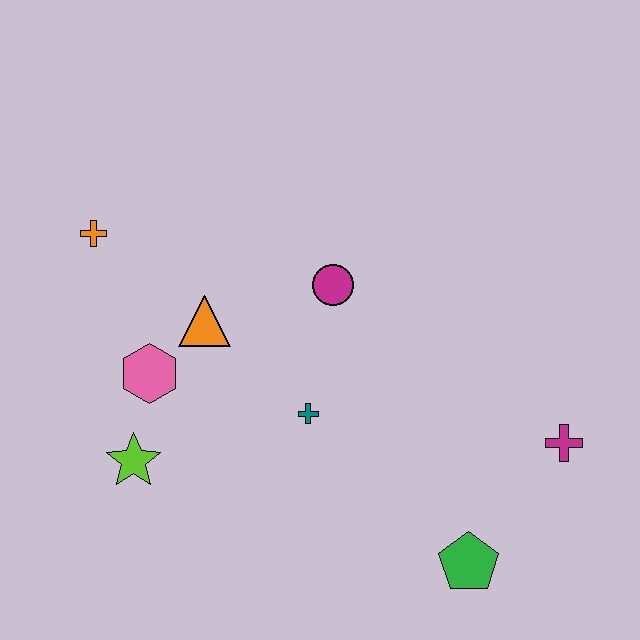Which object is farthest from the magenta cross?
The orange cross is farthest from the magenta cross.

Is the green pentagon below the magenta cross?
Yes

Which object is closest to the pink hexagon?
The orange triangle is closest to the pink hexagon.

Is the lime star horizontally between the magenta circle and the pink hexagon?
No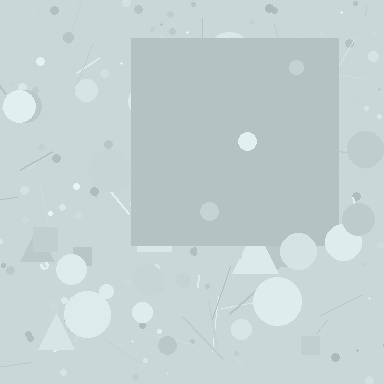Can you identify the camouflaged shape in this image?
The camouflaged shape is a square.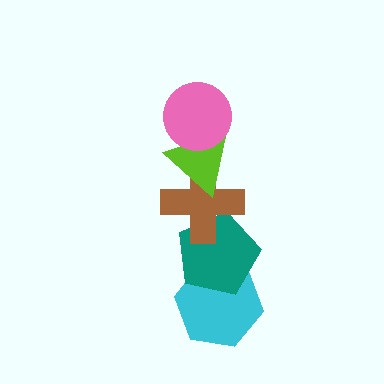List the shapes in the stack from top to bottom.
From top to bottom: the pink circle, the lime triangle, the brown cross, the teal pentagon, the cyan hexagon.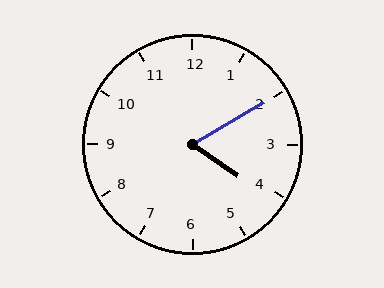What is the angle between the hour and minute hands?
Approximately 65 degrees.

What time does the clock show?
4:10.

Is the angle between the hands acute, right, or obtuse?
It is acute.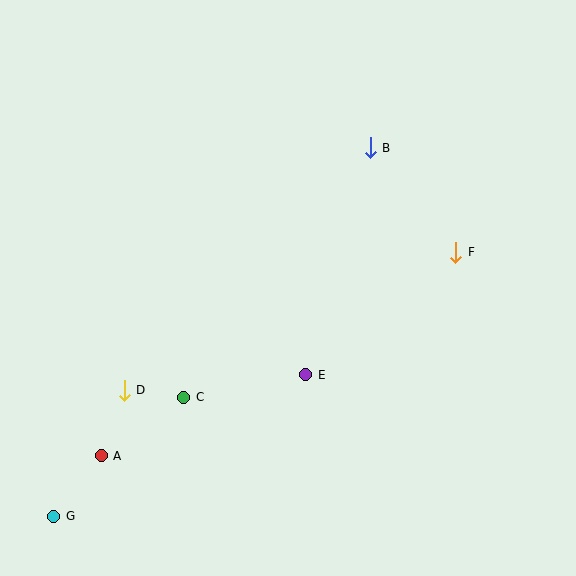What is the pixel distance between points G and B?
The distance between G and B is 486 pixels.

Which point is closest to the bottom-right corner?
Point E is closest to the bottom-right corner.